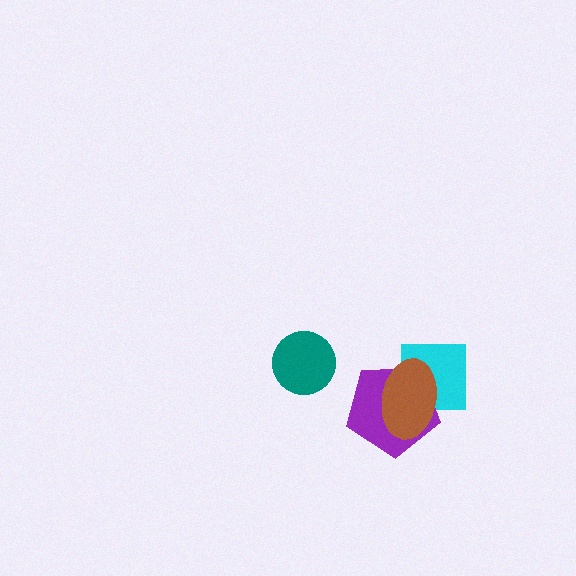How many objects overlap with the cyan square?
2 objects overlap with the cyan square.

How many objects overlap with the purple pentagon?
2 objects overlap with the purple pentagon.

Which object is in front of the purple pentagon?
The brown ellipse is in front of the purple pentagon.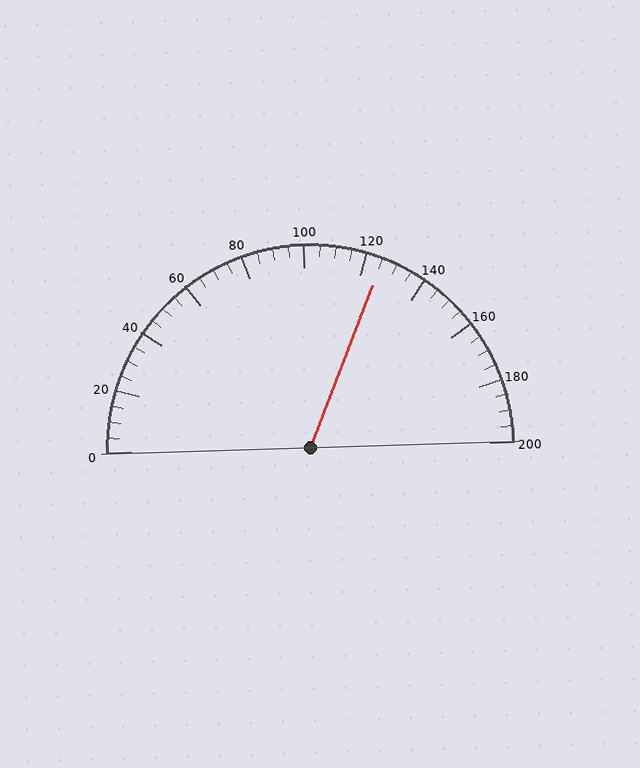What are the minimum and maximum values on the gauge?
The gauge ranges from 0 to 200.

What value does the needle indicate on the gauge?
The needle indicates approximately 125.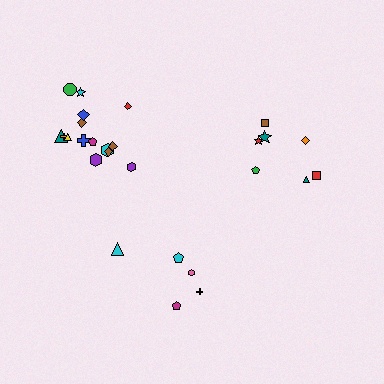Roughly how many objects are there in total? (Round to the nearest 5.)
Roughly 25 objects in total.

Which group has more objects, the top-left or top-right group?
The top-left group.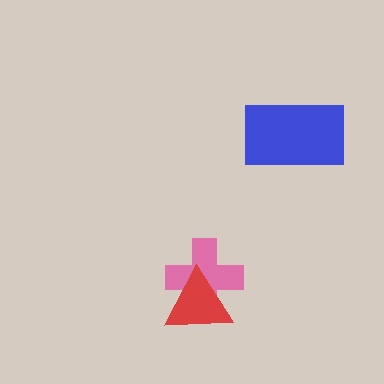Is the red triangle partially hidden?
No, no other shape covers it.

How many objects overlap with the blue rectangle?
0 objects overlap with the blue rectangle.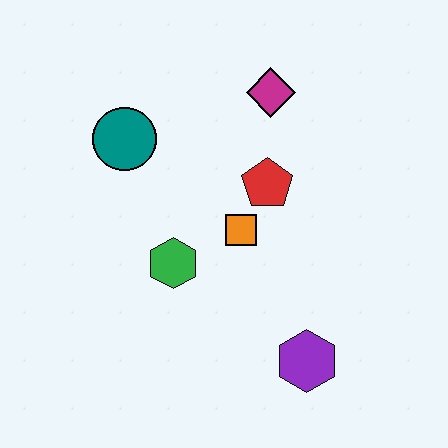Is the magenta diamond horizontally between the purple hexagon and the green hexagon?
Yes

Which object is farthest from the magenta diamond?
The purple hexagon is farthest from the magenta diamond.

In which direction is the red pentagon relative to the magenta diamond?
The red pentagon is below the magenta diamond.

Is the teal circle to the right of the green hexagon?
No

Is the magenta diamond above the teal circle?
Yes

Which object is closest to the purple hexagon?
The orange square is closest to the purple hexagon.